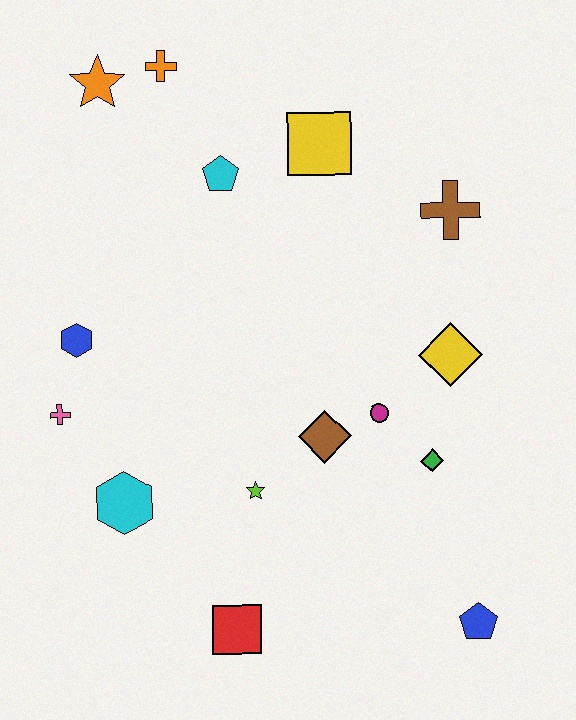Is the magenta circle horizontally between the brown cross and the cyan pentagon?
Yes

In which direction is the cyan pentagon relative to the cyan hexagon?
The cyan pentagon is above the cyan hexagon.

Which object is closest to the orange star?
The orange cross is closest to the orange star.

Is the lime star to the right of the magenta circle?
No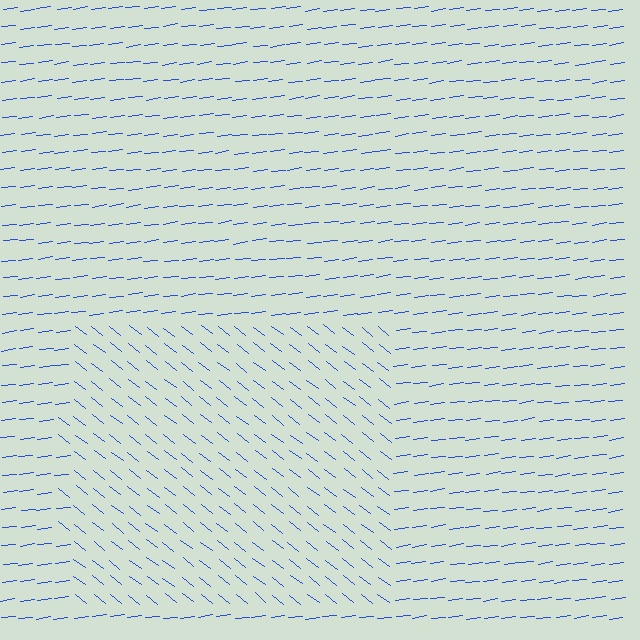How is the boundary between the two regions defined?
The boundary is defined purely by a change in line orientation (approximately 45 degrees difference). All lines are the same color and thickness.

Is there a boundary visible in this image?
Yes, there is a texture boundary formed by a change in line orientation.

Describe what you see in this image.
The image is filled with small blue line segments. A rectangle region in the image has lines oriented differently from the surrounding lines, creating a visible texture boundary.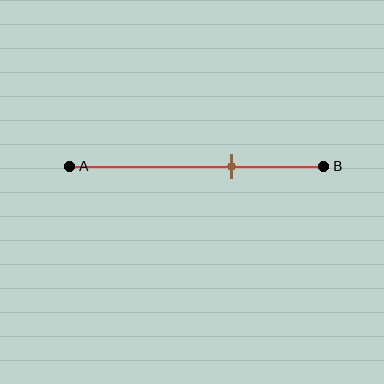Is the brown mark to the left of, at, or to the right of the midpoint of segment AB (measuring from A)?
The brown mark is to the right of the midpoint of segment AB.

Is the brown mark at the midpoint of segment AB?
No, the mark is at about 65% from A, not at the 50% midpoint.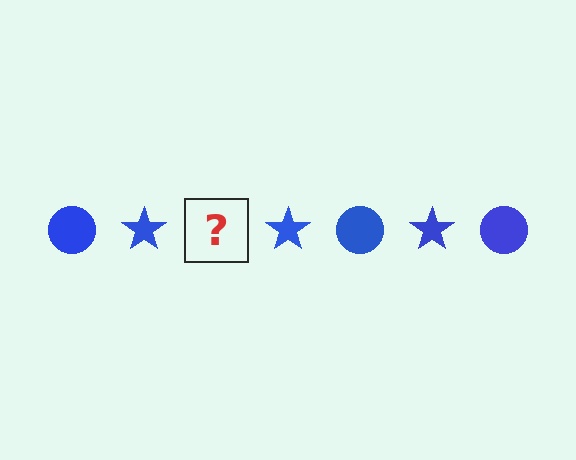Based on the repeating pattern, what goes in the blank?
The blank should be a blue circle.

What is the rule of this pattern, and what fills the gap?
The rule is that the pattern cycles through circle, star shapes in blue. The gap should be filled with a blue circle.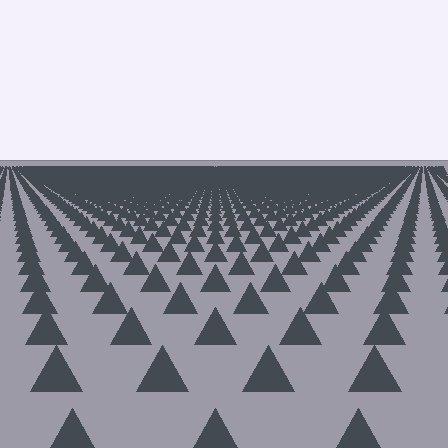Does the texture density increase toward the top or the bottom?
Density increases toward the top.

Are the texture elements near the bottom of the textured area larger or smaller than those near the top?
Larger. Near the bottom, elements are closer to the viewer and appear at a bigger on-screen size.